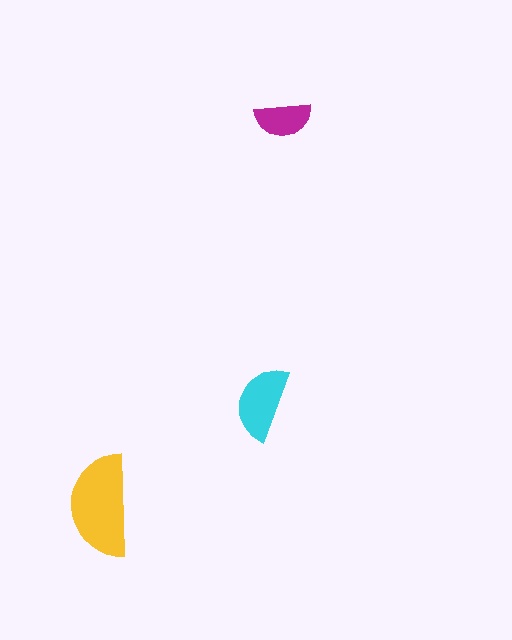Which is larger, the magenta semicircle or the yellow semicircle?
The yellow one.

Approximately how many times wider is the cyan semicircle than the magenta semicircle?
About 1.5 times wider.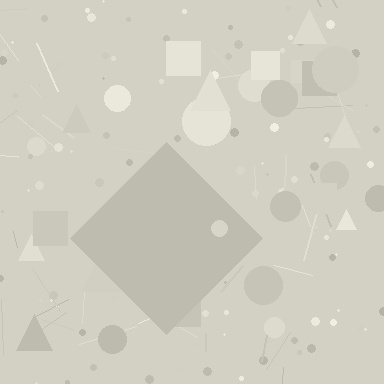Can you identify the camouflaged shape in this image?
The camouflaged shape is a diamond.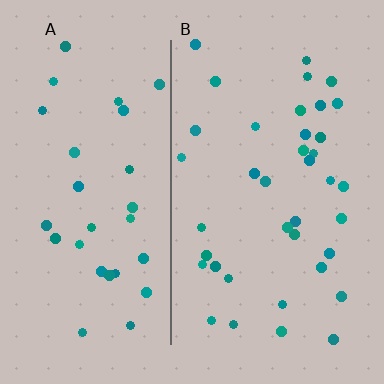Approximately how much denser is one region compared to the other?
Approximately 1.2× — region B over region A.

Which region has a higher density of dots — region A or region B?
B (the right).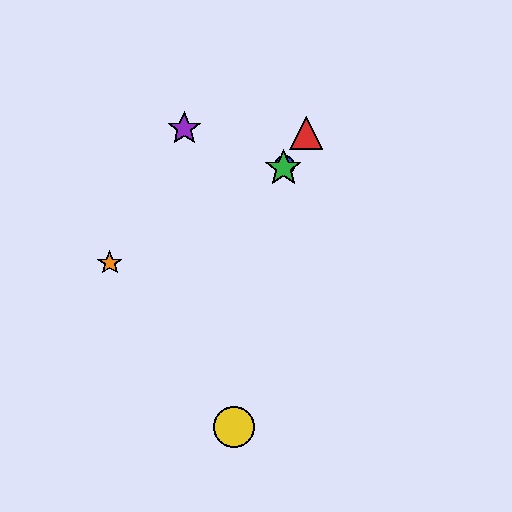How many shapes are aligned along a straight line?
3 shapes (the red triangle, the blue circle, the green star) are aligned along a straight line.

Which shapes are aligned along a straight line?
The red triangle, the blue circle, the green star are aligned along a straight line.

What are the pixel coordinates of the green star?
The green star is at (283, 168).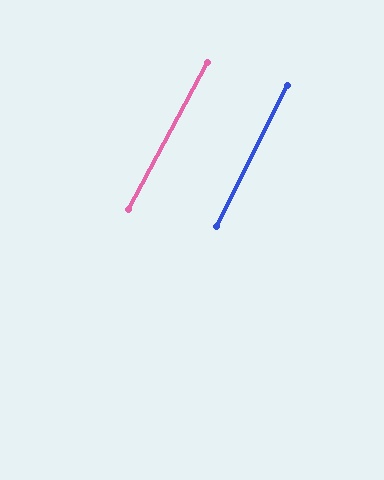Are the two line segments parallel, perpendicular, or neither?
Parallel — their directions differ by only 1.6°.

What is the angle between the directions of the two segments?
Approximately 2 degrees.